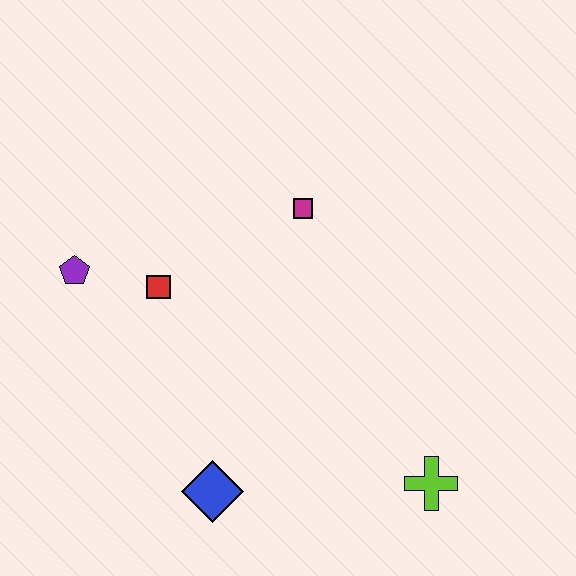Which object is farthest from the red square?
The lime cross is farthest from the red square.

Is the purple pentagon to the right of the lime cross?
No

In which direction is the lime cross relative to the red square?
The lime cross is to the right of the red square.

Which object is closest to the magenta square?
The red square is closest to the magenta square.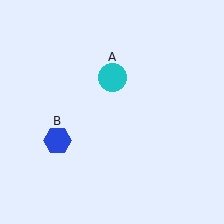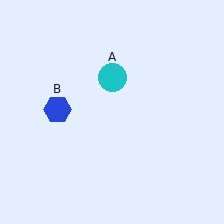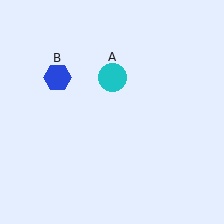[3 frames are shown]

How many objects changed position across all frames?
1 object changed position: blue hexagon (object B).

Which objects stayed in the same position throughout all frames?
Cyan circle (object A) remained stationary.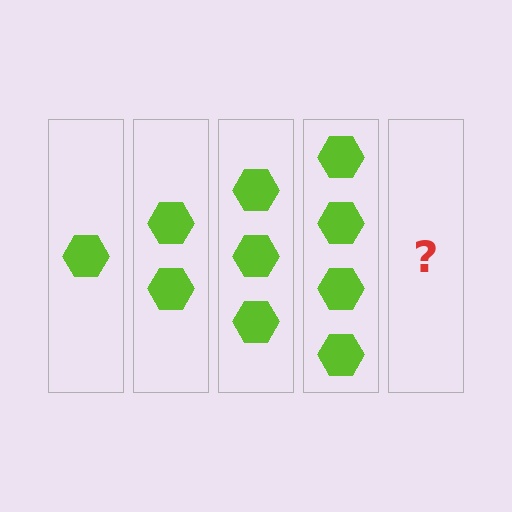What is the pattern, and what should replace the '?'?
The pattern is that each step adds one more hexagon. The '?' should be 5 hexagons.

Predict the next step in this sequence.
The next step is 5 hexagons.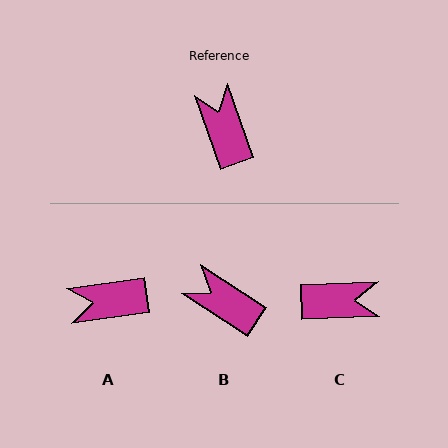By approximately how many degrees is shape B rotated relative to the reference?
Approximately 37 degrees counter-clockwise.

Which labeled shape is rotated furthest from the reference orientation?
C, about 107 degrees away.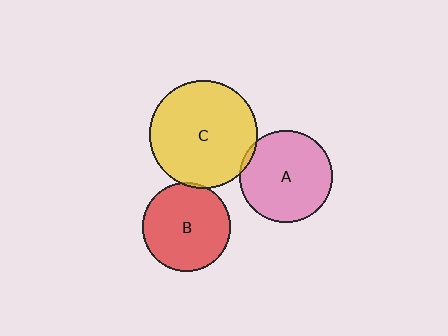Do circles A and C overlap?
Yes.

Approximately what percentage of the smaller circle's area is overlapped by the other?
Approximately 5%.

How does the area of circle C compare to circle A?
Approximately 1.3 times.